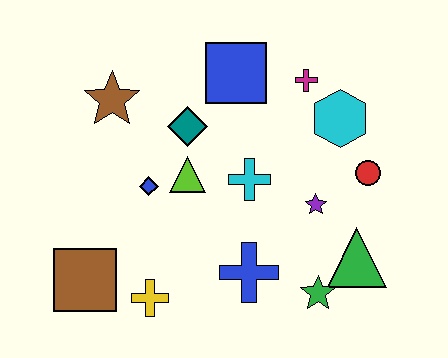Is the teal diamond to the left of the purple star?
Yes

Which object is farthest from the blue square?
The brown square is farthest from the blue square.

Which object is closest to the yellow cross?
The brown square is closest to the yellow cross.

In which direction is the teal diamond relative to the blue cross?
The teal diamond is above the blue cross.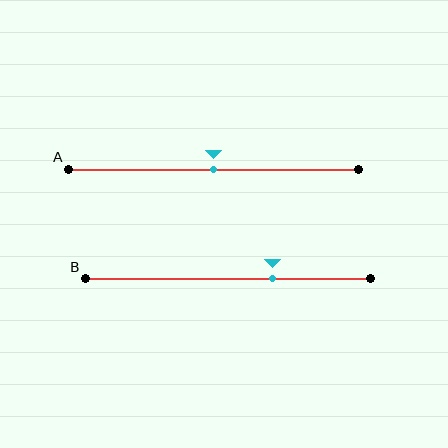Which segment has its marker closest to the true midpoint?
Segment A has its marker closest to the true midpoint.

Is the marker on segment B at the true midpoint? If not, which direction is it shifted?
No, the marker on segment B is shifted to the right by about 16% of the segment length.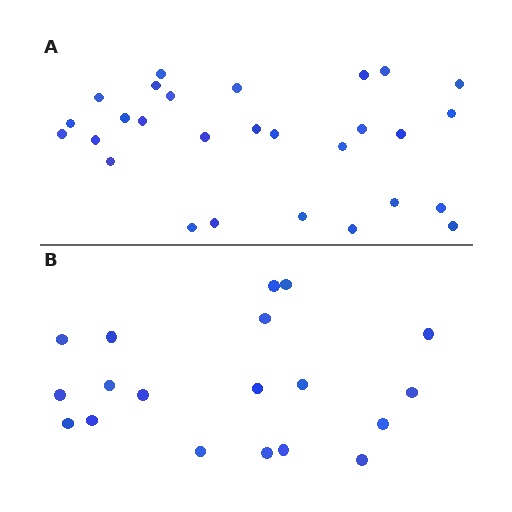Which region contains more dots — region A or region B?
Region A (the top region) has more dots.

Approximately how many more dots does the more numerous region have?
Region A has roughly 8 or so more dots than region B.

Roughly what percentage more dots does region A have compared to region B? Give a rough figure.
About 45% more.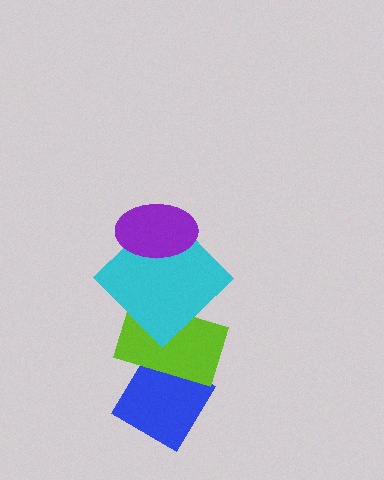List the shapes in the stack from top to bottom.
From top to bottom: the purple ellipse, the cyan diamond, the lime rectangle, the blue diamond.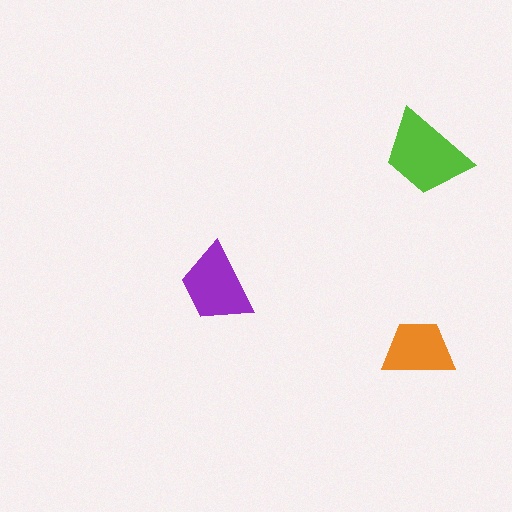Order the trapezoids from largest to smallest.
the lime one, the purple one, the orange one.